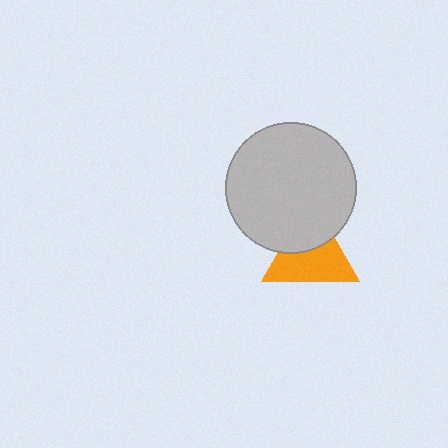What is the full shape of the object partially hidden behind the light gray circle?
The partially hidden object is an orange triangle.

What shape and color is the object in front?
The object in front is a light gray circle.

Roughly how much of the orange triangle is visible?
About half of it is visible (roughly 61%).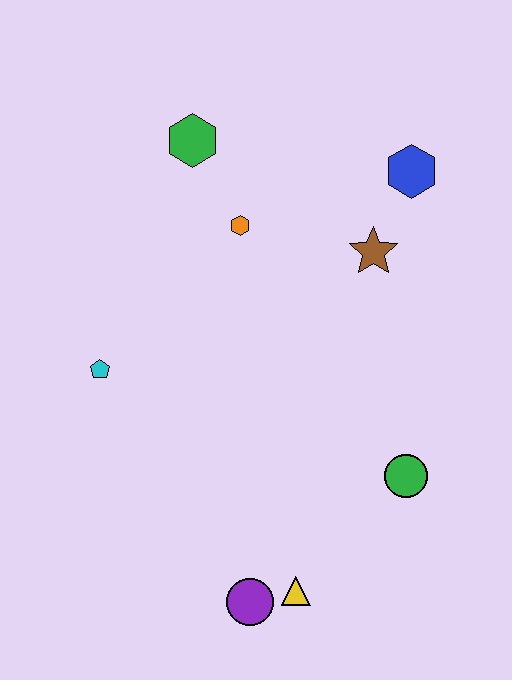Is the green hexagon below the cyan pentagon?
No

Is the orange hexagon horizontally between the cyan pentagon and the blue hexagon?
Yes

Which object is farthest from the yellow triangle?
The green hexagon is farthest from the yellow triangle.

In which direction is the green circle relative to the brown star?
The green circle is below the brown star.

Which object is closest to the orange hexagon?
The green hexagon is closest to the orange hexagon.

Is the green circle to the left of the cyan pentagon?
No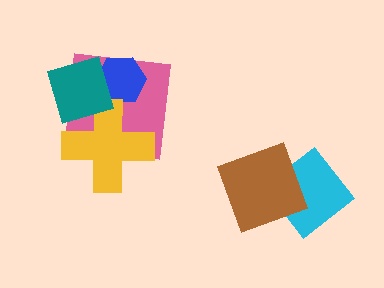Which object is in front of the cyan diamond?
The brown square is in front of the cyan diamond.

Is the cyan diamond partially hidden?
Yes, it is partially covered by another shape.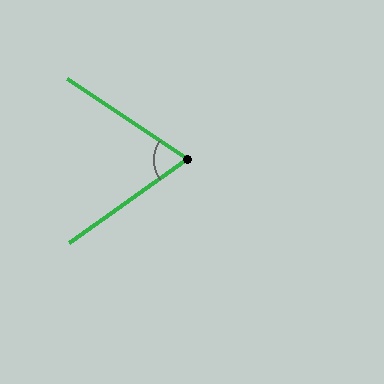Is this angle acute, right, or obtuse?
It is acute.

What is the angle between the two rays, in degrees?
Approximately 69 degrees.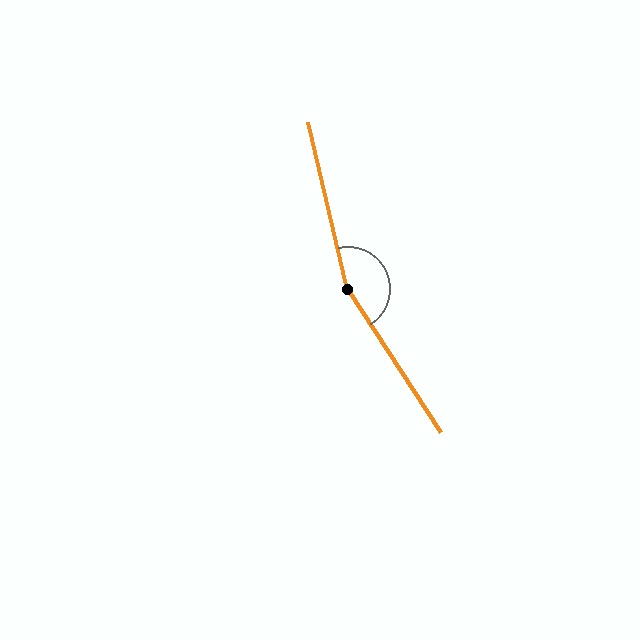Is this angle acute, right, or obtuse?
It is obtuse.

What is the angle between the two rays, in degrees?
Approximately 160 degrees.